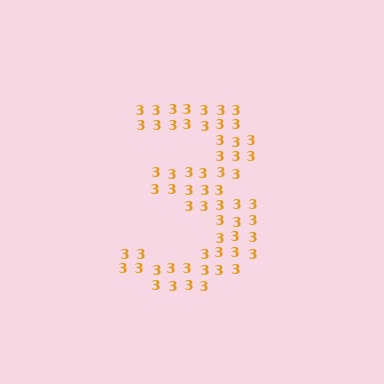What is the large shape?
The large shape is the digit 3.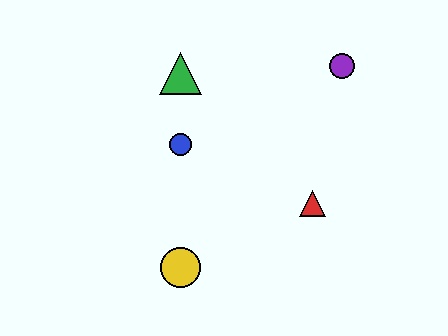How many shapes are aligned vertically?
3 shapes (the blue circle, the green triangle, the yellow circle) are aligned vertically.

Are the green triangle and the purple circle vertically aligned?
No, the green triangle is at x≈181 and the purple circle is at x≈342.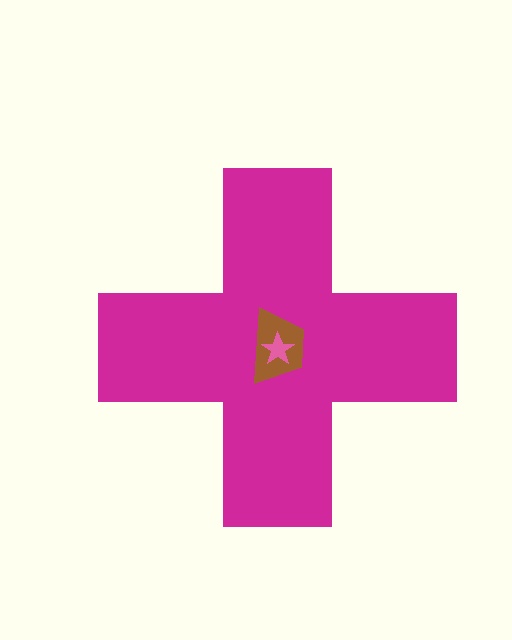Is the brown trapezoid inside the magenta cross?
Yes.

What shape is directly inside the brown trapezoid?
The pink star.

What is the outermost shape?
The magenta cross.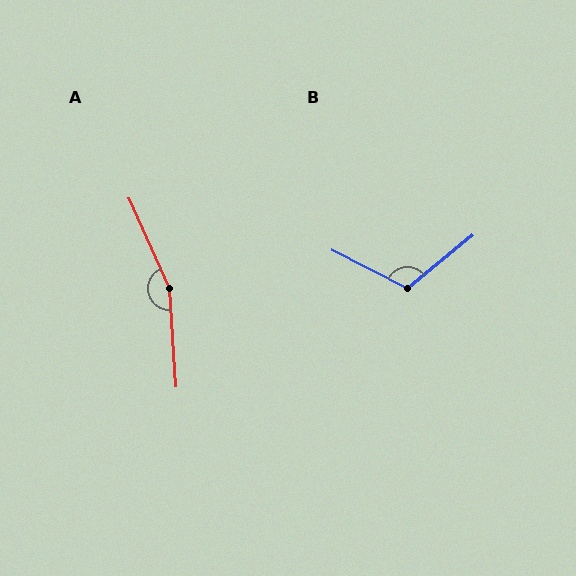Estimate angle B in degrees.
Approximately 113 degrees.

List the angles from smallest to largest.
B (113°), A (160°).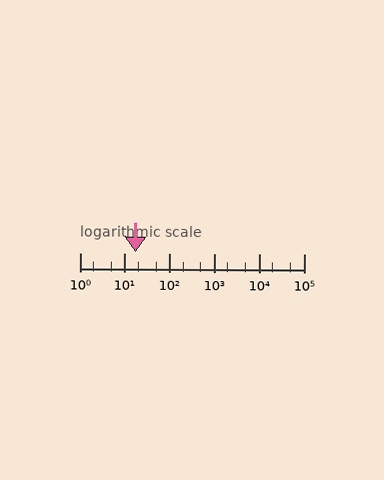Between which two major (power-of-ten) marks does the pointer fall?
The pointer is between 10 and 100.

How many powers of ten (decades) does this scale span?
The scale spans 5 decades, from 1 to 100000.